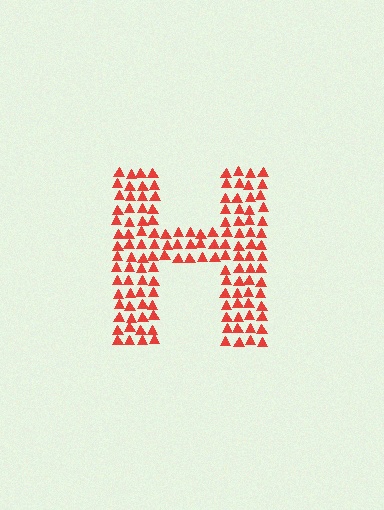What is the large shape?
The large shape is the letter H.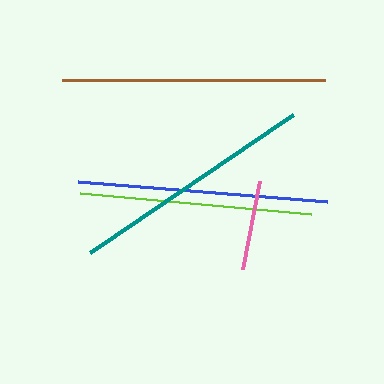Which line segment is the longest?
The brown line is the longest at approximately 263 pixels.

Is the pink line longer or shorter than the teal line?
The teal line is longer than the pink line.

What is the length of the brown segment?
The brown segment is approximately 263 pixels long.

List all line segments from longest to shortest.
From longest to shortest: brown, blue, teal, lime, pink.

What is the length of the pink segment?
The pink segment is approximately 90 pixels long.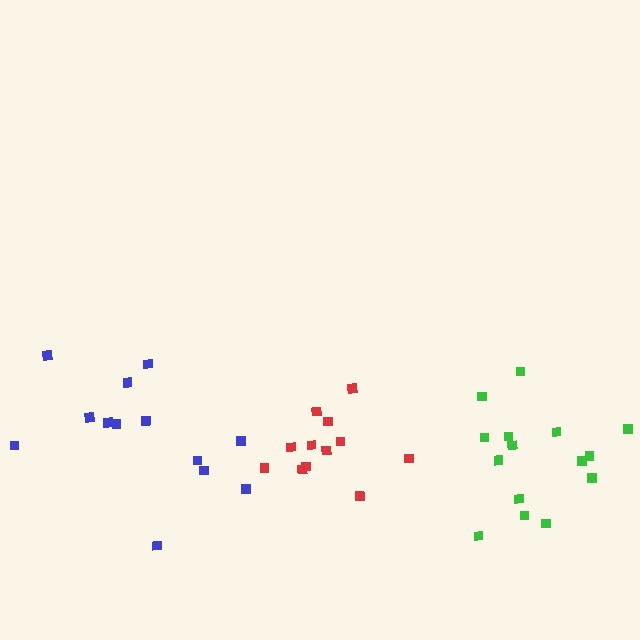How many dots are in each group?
Group 1: 13 dots, Group 2: 12 dots, Group 3: 15 dots (40 total).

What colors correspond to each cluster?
The clusters are colored: blue, red, green.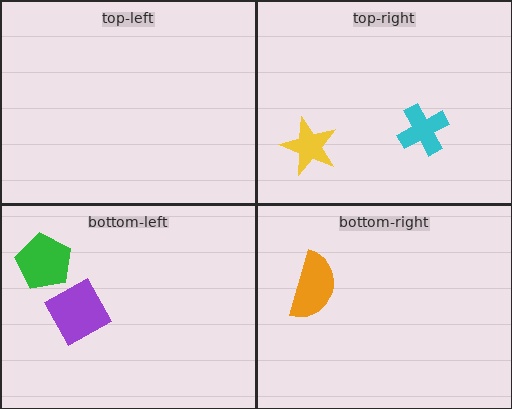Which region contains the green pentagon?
The bottom-left region.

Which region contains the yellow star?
The top-right region.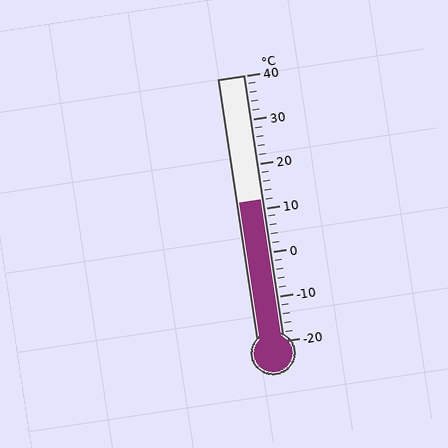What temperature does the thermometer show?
The thermometer shows approximately 12°C.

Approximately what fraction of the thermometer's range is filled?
The thermometer is filled to approximately 55% of its range.